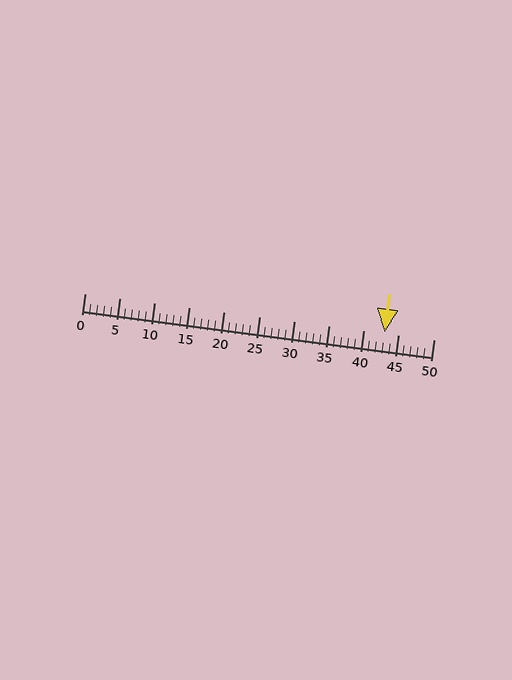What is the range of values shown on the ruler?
The ruler shows values from 0 to 50.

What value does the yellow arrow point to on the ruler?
The yellow arrow points to approximately 43.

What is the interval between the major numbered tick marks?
The major tick marks are spaced 5 units apart.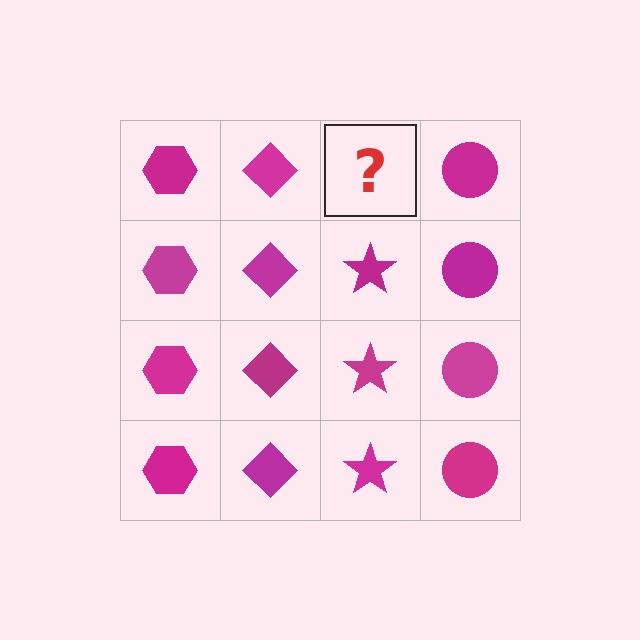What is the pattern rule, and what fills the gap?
The rule is that each column has a consistent shape. The gap should be filled with a magenta star.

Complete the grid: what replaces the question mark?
The question mark should be replaced with a magenta star.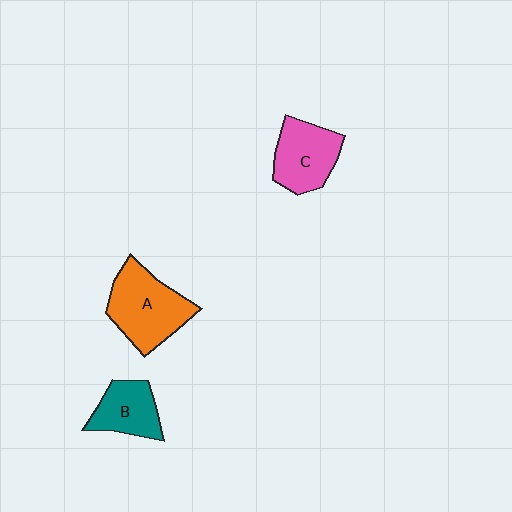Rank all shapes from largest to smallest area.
From largest to smallest: A (orange), C (pink), B (teal).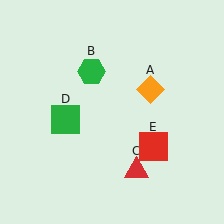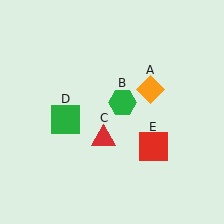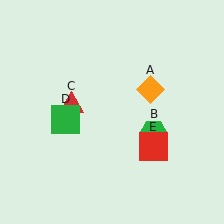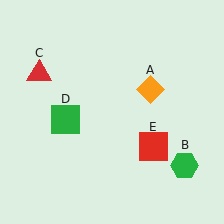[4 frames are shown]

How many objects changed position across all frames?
2 objects changed position: green hexagon (object B), red triangle (object C).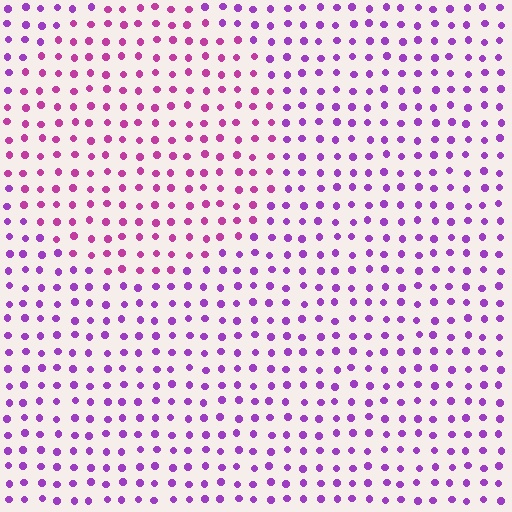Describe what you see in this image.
The image is filled with small purple elements in a uniform arrangement. A circle-shaped region is visible where the elements are tinted to a slightly different hue, forming a subtle color boundary.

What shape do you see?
I see a circle.